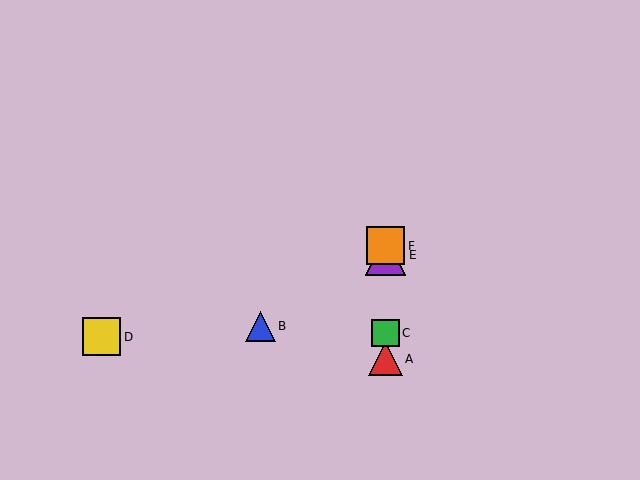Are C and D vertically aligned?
No, C is at x≈385 and D is at x≈102.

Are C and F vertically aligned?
Yes, both are at x≈385.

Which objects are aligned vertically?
Objects A, C, E, F are aligned vertically.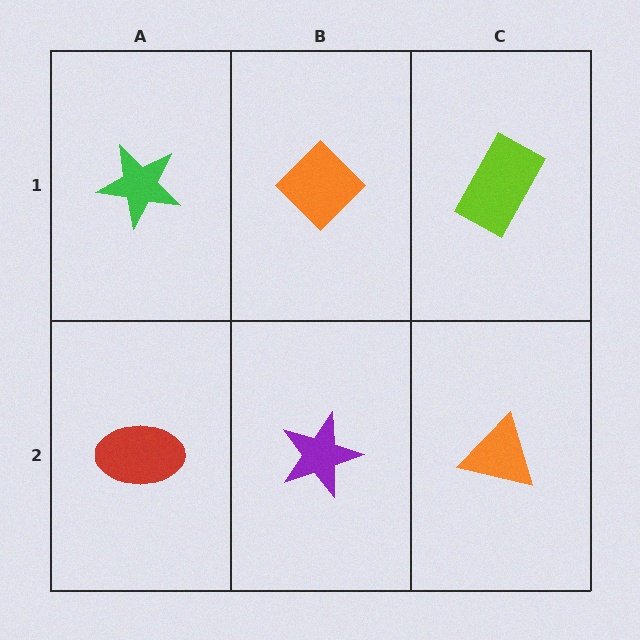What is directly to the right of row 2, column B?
An orange triangle.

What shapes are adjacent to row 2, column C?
A lime rectangle (row 1, column C), a purple star (row 2, column B).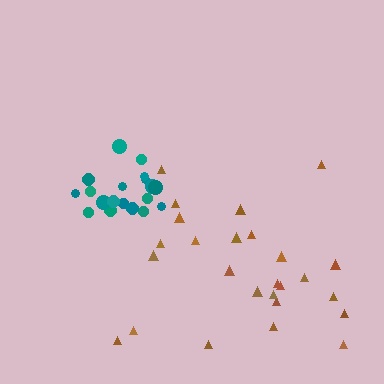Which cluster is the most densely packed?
Teal.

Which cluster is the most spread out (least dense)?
Brown.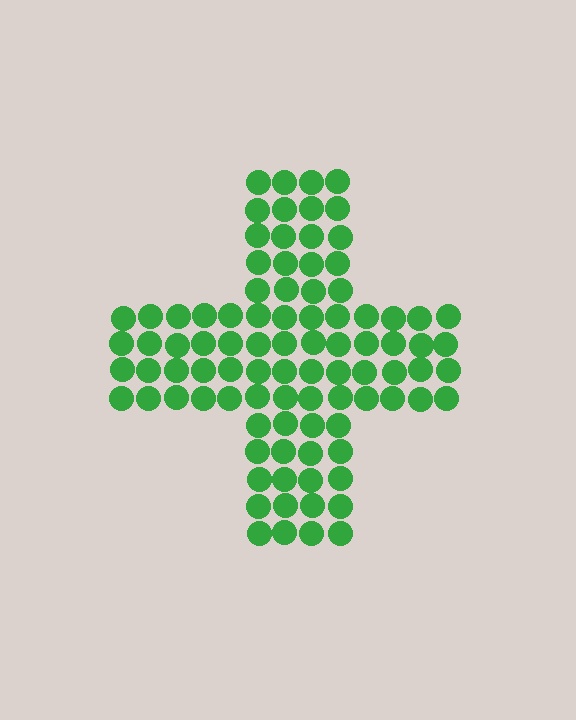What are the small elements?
The small elements are circles.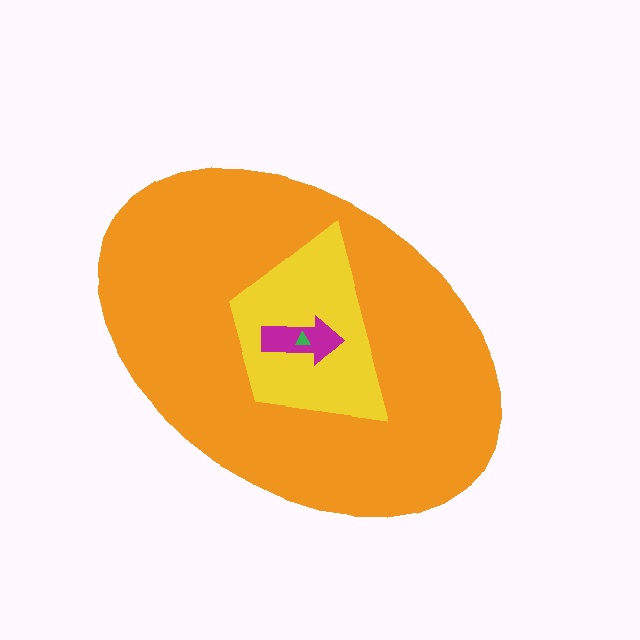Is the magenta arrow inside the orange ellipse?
Yes.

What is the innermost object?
The green triangle.